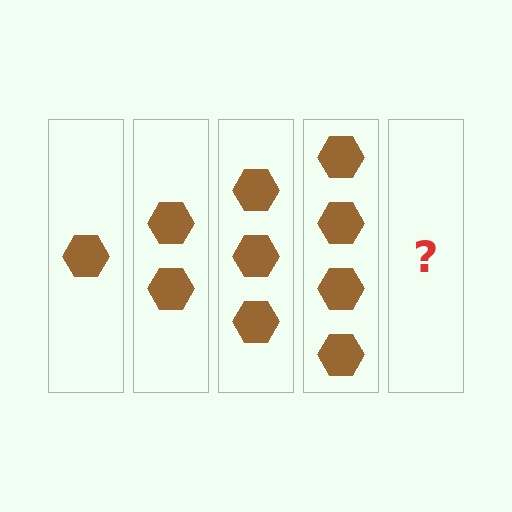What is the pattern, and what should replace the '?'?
The pattern is that each step adds one more hexagon. The '?' should be 5 hexagons.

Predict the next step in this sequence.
The next step is 5 hexagons.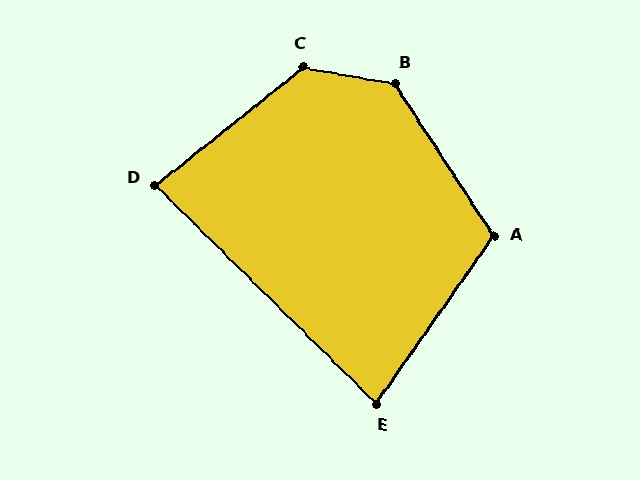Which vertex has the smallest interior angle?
E, at approximately 80 degrees.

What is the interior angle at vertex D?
Approximately 83 degrees (acute).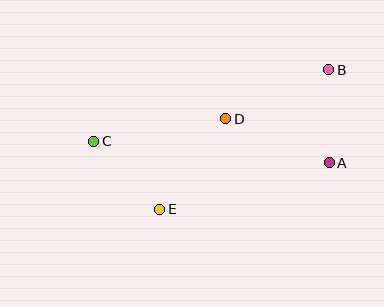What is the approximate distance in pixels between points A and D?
The distance between A and D is approximately 113 pixels.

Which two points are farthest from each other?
Points B and C are farthest from each other.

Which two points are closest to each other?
Points A and B are closest to each other.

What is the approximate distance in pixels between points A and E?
The distance between A and E is approximately 176 pixels.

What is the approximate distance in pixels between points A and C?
The distance between A and C is approximately 237 pixels.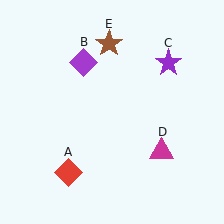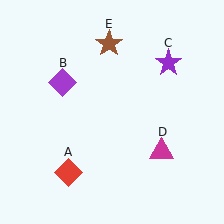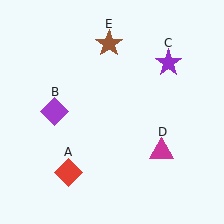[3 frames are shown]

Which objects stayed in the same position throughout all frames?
Red diamond (object A) and purple star (object C) and magenta triangle (object D) and brown star (object E) remained stationary.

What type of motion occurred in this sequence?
The purple diamond (object B) rotated counterclockwise around the center of the scene.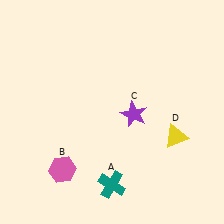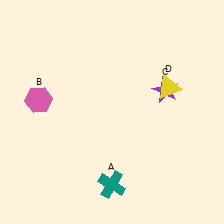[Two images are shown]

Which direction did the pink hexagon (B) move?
The pink hexagon (B) moved up.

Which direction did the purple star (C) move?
The purple star (C) moved right.